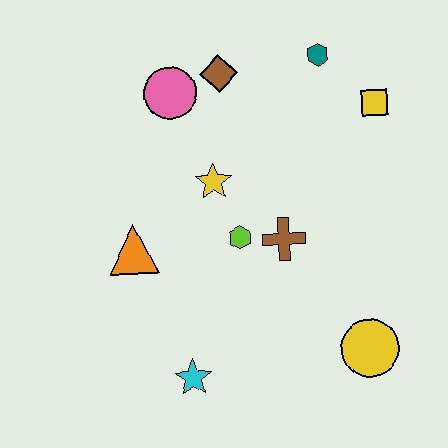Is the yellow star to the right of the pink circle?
Yes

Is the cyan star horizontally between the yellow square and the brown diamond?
No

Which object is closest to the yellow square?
The teal hexagon is closest to the yellow square.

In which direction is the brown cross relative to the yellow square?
The brown cross is below the yellow square.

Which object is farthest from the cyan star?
The teal hexagon is farthest from the cyan star.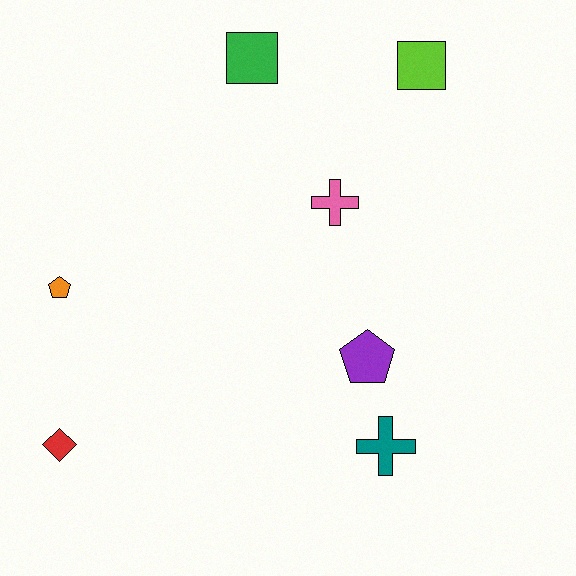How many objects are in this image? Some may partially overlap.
There are 7 objects.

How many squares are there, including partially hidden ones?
There are 2 squares.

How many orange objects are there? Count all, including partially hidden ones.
There is 1 orange object.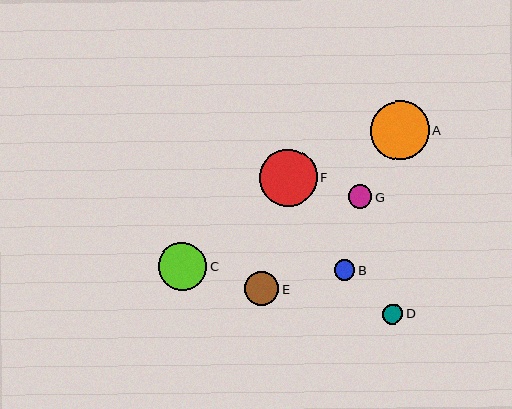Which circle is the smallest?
Circle D is the smallest with a size of approximately 20 pixels.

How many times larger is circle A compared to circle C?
Circle A is approximately 1.2 times the size of circle C.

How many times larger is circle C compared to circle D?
Circle C is approximately 2.4 times the size of circle D.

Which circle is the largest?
Circle A is the largest with a size of approximately 59 pixels.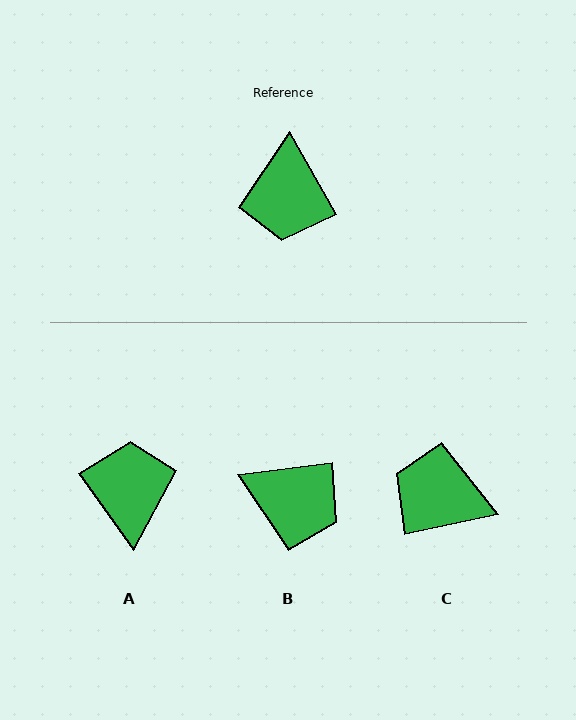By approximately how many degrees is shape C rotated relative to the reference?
Approximately 108 degrees clockwise.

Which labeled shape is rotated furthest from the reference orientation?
A, about 174 degrees away.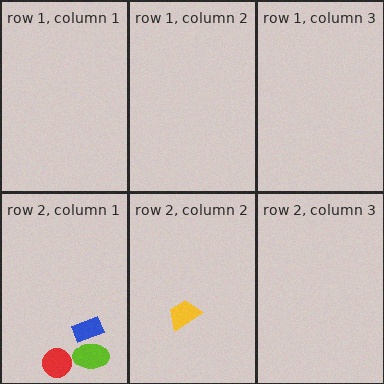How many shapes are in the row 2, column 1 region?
3.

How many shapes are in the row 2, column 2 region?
1.